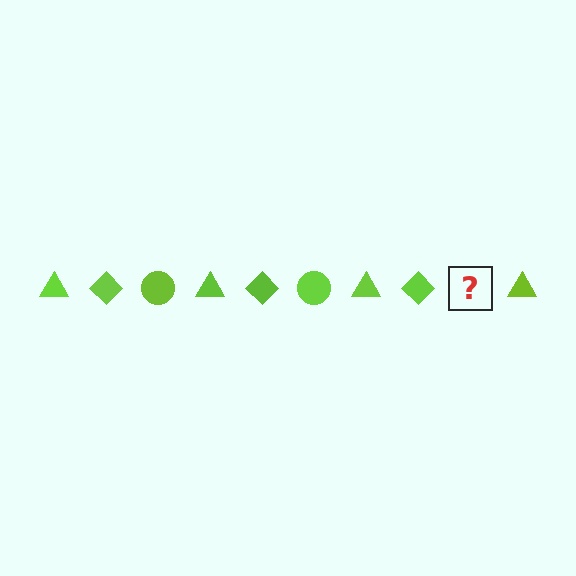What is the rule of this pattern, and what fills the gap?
The rule is that the pattern cycles through triangle, diamond, circle shapes in lime. The gap should be filled with a lime circle.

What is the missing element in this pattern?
The missing element is a lime circle.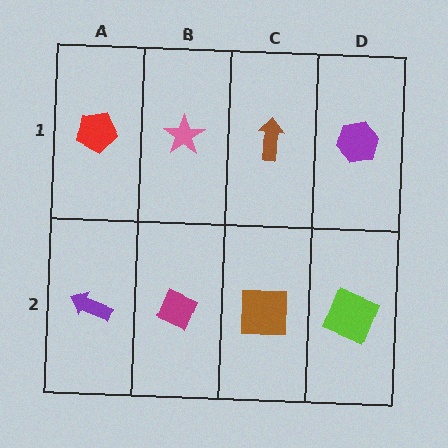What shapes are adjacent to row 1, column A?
A purple arrow (row 2, column A), a pink star (row 1, column B).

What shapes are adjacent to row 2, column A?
A red pentagon (row 1, column A), a magenta diamond (row 2, column B).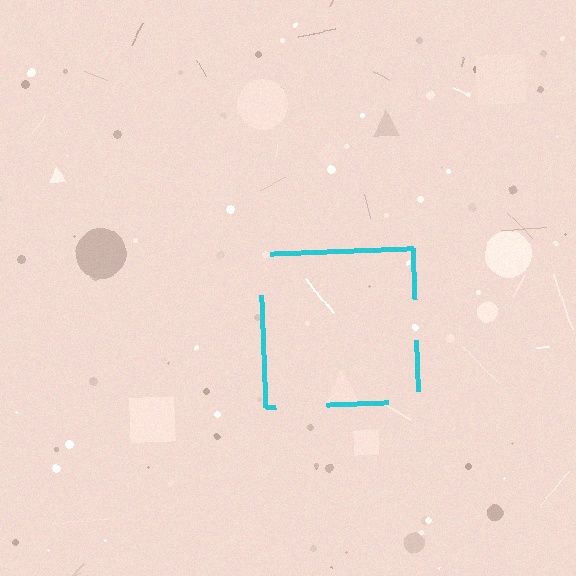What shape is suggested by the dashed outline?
The dashed outline suggests a square.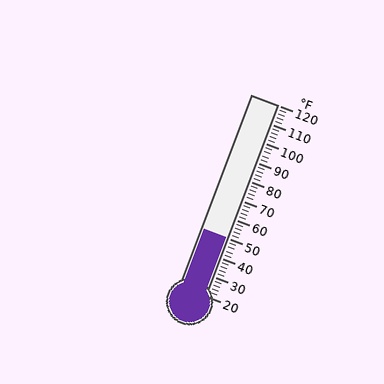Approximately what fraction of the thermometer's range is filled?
The thermometer is filled to approximately 30% of its range.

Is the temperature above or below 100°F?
The temperature is below 100°F.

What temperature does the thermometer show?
The thermometer shows approximately 50°F.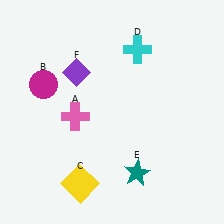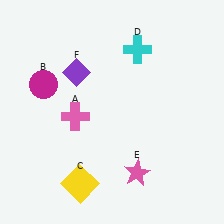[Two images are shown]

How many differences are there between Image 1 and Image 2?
There is 1 difference between the two images.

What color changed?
The star (E) changed from teal in Image 1 to pink in Image 2.